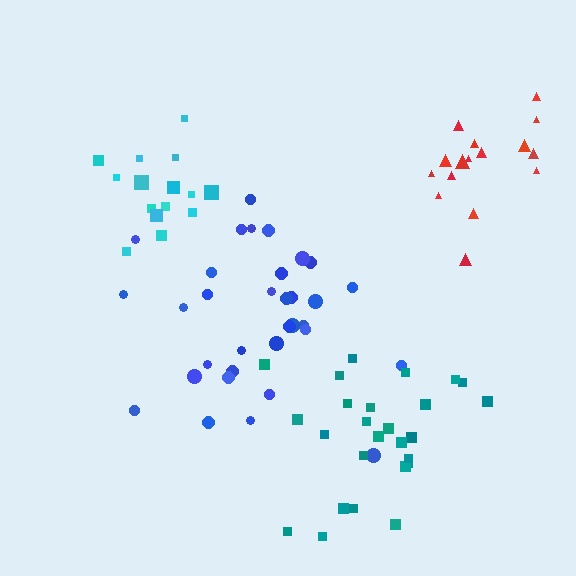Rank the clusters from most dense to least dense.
cyan, teal, blue, red.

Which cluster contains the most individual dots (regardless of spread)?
Blue (33).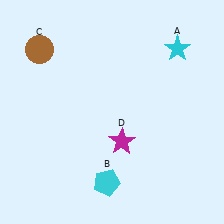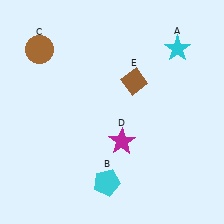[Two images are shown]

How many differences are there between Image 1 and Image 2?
There is 1 difference between the two images.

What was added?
A brown diamond (E) was added in Image 2.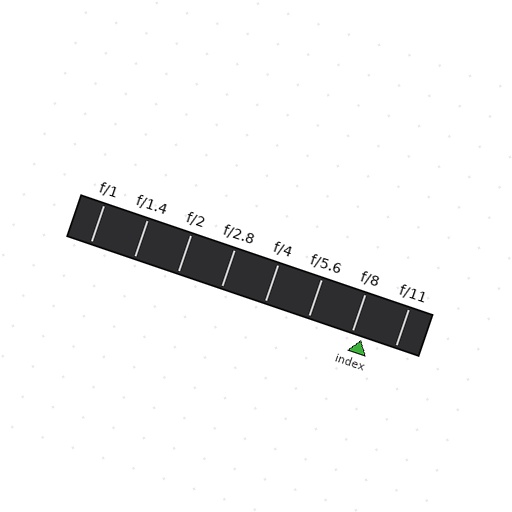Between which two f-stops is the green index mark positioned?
The index mark is between f/8 and f/11.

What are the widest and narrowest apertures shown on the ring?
The widest aperture shown is f/1 and the narrowest is f/11.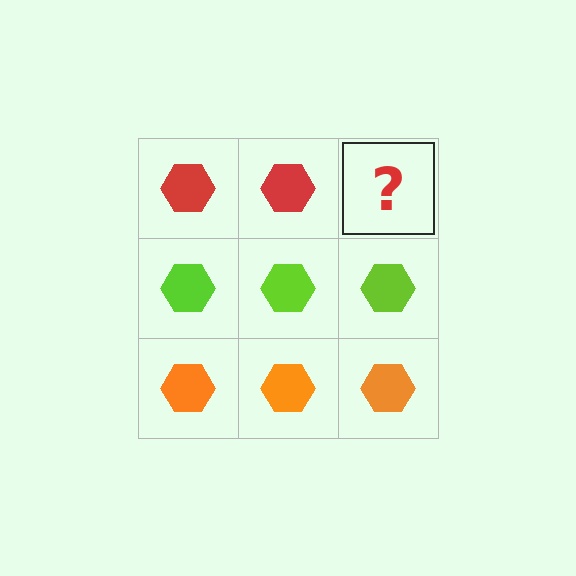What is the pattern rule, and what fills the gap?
The rule is that each row has a consistent color. The gap should be filled with a red hexagon.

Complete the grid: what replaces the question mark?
The question mark should be replaced with a red hexagon.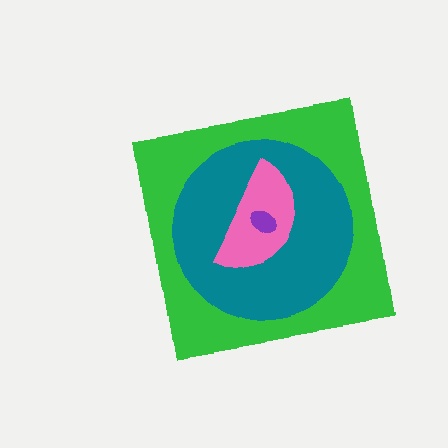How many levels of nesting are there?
4.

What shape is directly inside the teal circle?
The pink semicircle.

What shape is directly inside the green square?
The teal circle.